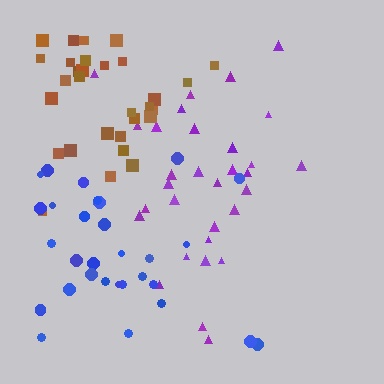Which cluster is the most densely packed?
Brown.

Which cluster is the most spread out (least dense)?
Purple.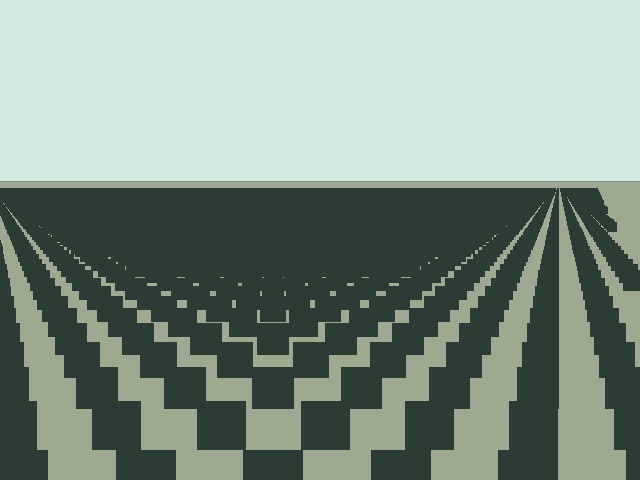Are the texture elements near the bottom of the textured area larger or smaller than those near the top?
Larger. Near the bottom, elements are closer to the viewer and appear at a bigger on-screen size.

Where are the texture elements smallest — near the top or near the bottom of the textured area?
Near the top.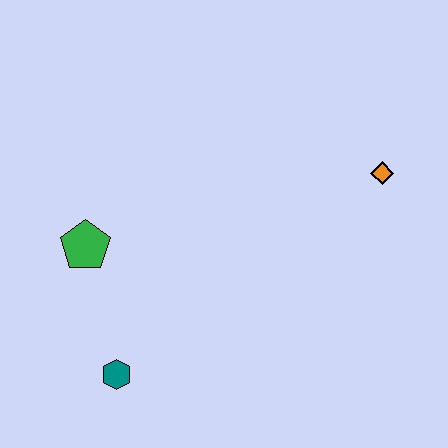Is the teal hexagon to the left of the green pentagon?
No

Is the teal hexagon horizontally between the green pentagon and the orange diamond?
Yes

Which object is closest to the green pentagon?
The teal hexagon is closest to the green pentagon.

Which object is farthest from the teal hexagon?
The orange diamond is farthest from the teal hexagon.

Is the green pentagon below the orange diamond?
Yes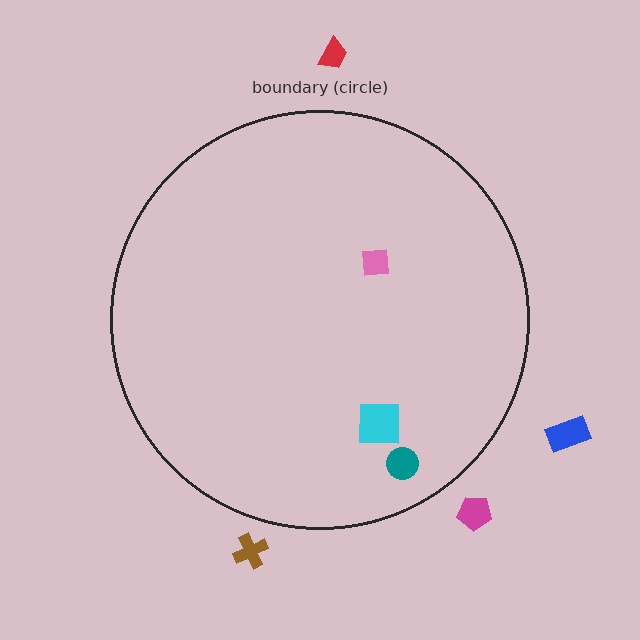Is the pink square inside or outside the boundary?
Inside.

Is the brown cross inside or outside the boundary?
Outside.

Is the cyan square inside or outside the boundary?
Inside.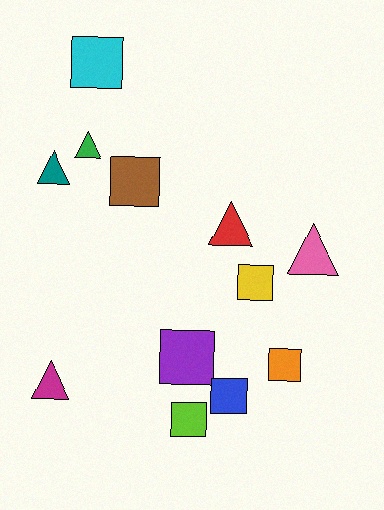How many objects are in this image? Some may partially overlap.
There are 12 objects.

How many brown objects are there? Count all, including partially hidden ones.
There is 1 brown object.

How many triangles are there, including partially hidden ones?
There are 5 triangles.